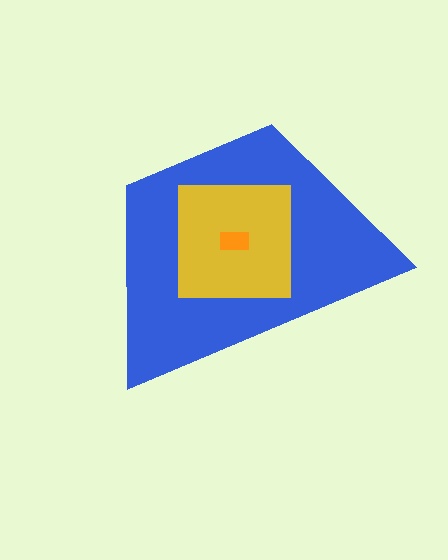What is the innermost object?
The orange rectangle.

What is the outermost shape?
The blue trapezoid.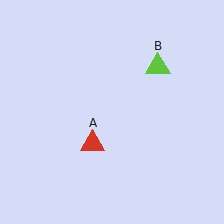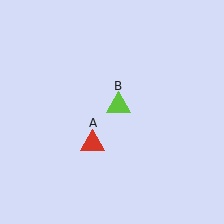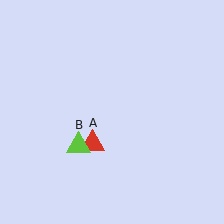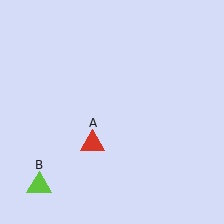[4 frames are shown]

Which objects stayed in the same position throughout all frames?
Red triangle (object A) remained stationary.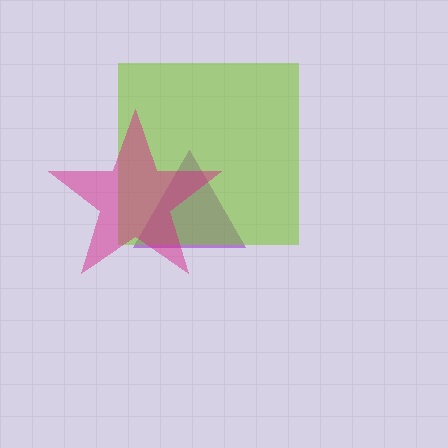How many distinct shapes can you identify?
There are 3 distinct shapes: a purple triangle, a lime square, a magenta star.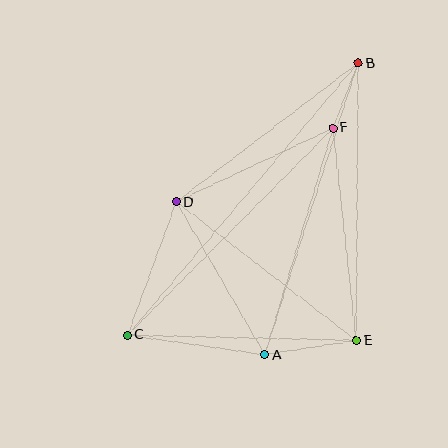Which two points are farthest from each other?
Points B and C are farthest from each other.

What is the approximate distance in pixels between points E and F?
The distance between E and F is approximately 214 pixels.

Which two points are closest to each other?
Points B and F are closest to each other.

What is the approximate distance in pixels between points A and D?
The distance between A and D is approximately 177 pixels.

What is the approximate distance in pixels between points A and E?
The distance between A and E is approximately 93 pixels.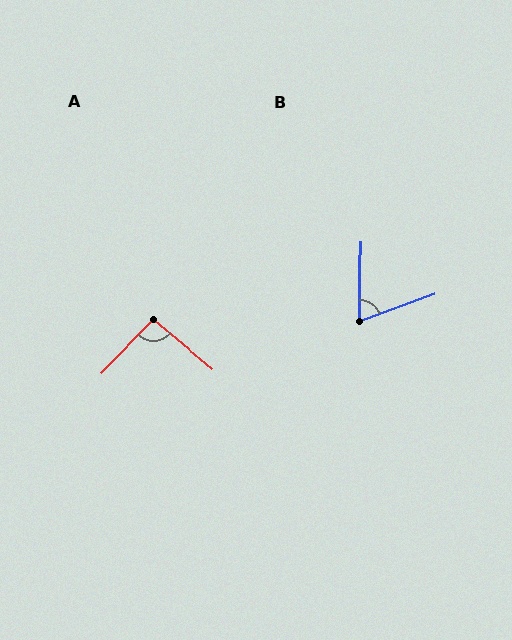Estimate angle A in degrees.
Approximately 94 degrees.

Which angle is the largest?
A, at approximately 94 degrees.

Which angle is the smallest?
B, at approximately 69 degrees.